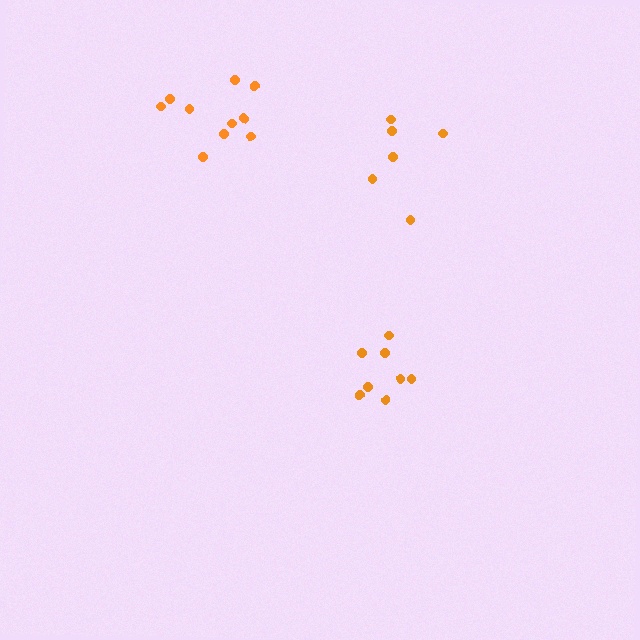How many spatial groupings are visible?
There are 3 spatial groupings.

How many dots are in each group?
Group 1: 6 dots, Group 2: 10 dots, Group 3: 8 dots (24 total).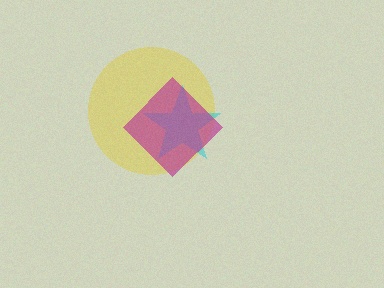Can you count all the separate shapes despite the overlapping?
Yes, there are 3 separate shapes.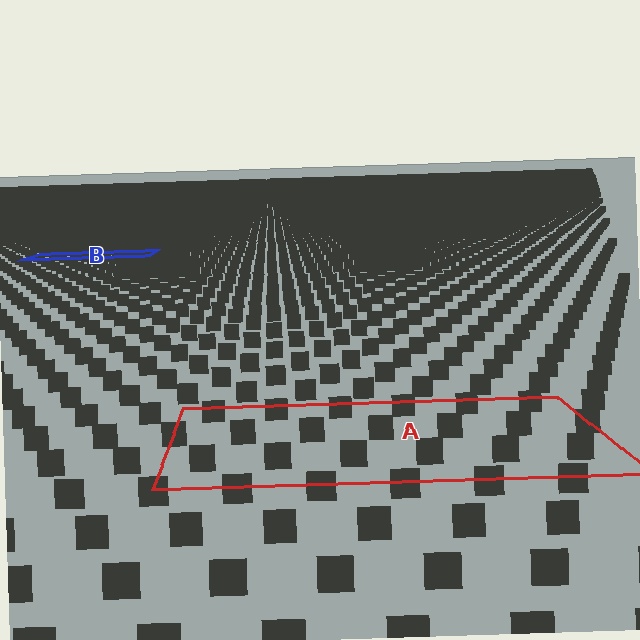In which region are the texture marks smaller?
The texture marks are smaller in region B, because it is farther away.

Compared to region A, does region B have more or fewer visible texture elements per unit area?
Region B has more texture elements per unit area — they are packed more densely because it is farther away.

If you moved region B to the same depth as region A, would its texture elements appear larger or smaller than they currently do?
They would appear larger. At a closer depth, the same texture elements are projected at a bigger on-screen size.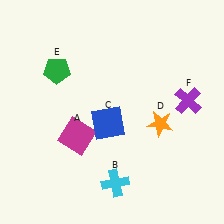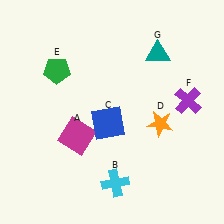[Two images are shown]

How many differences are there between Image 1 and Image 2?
There is 1 difference between the two images.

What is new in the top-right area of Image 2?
A teal triangle (G) was added in the top-right area of Image 2.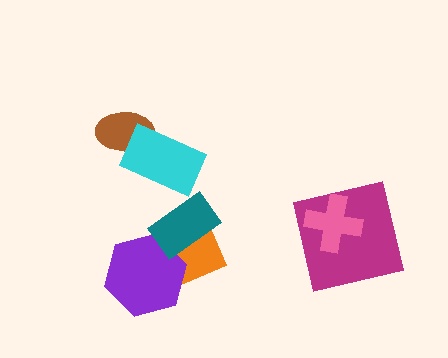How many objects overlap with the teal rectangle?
2 objects overlap with the teal rectangle.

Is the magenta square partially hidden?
Yes, it is partially covered by another shape.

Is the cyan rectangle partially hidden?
No, no other shape covers it.